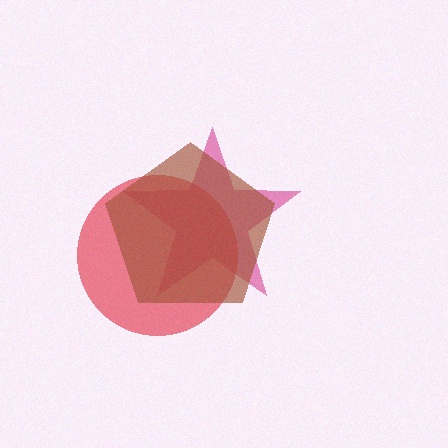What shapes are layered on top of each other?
The layered shapes are: a magenta star, a red circle, a brown pentagon.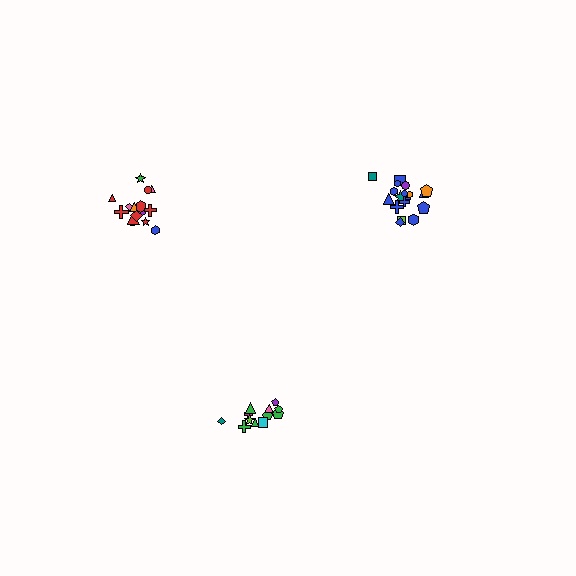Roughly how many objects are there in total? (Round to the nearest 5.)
Roughly 45 objects in total.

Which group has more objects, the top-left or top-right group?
The top-right group.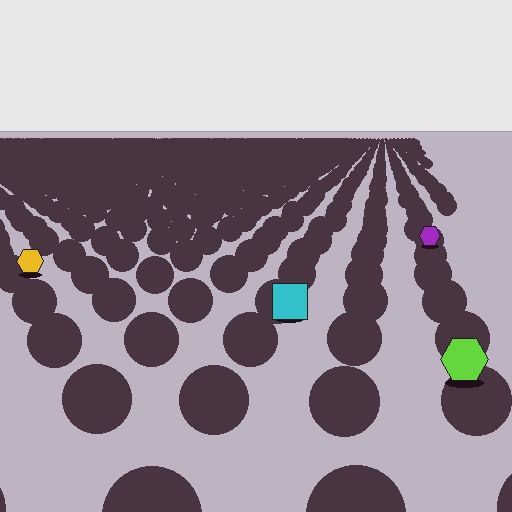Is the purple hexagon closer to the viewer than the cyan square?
No. The cyan square is closer — you can tell from the texture gradient: the ground texture is coarser near it.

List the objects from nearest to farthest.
From nearest to farthest: the lime hexagon, the cyan square, the yellow hexagon, the purple hexagon.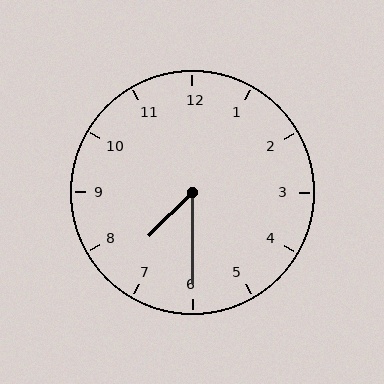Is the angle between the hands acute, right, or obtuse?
It is acute.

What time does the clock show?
7:30.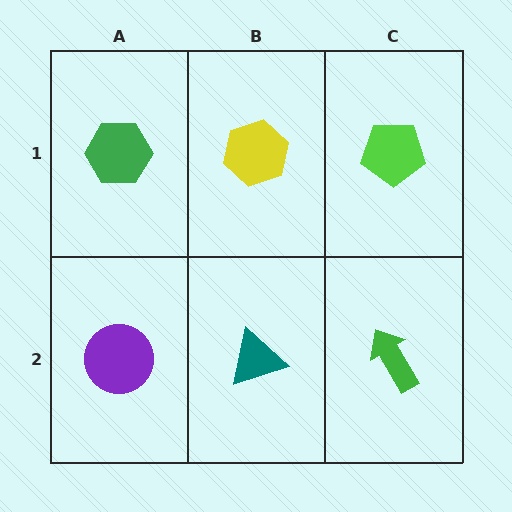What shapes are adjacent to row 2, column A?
A green hexagon (row 1, column A), a teal triangle (row 2, column B).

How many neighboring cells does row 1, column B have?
3.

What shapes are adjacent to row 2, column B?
A yellow hexagon (row 1, column B), a purple circle (row 2, column A), a green arrow (row 2, column C).